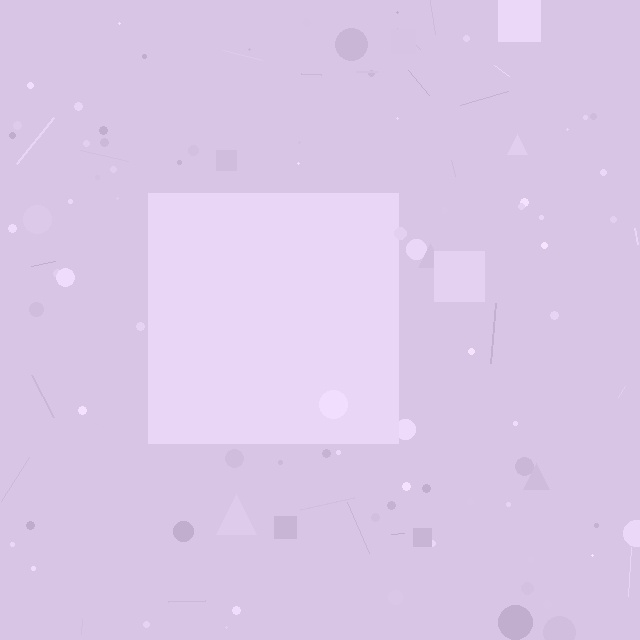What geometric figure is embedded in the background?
A square is embedded in the background.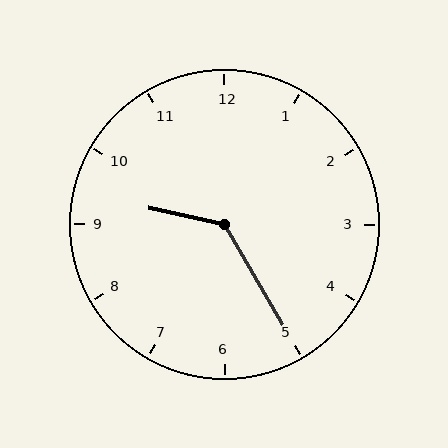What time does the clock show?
9:25.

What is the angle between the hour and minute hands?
Approximately 132 degrees.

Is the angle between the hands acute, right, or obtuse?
It is obtuse.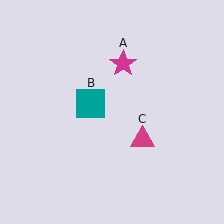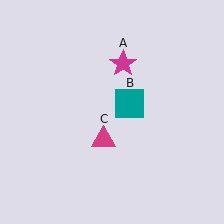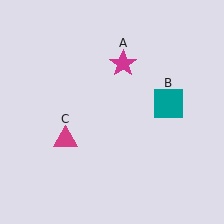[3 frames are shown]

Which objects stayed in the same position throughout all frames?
Magenta star (object A) remained stationary.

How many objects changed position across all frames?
2 objects changed position: teal square (object B), magenta triangle (object C).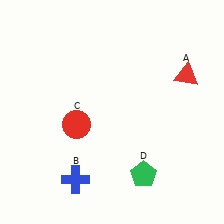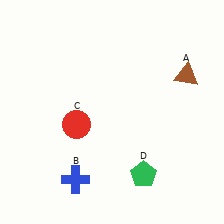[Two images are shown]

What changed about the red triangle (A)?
In Image 1, A is red. In Image 2, it changed to brown.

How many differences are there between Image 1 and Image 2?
There is 1 difference between the two images.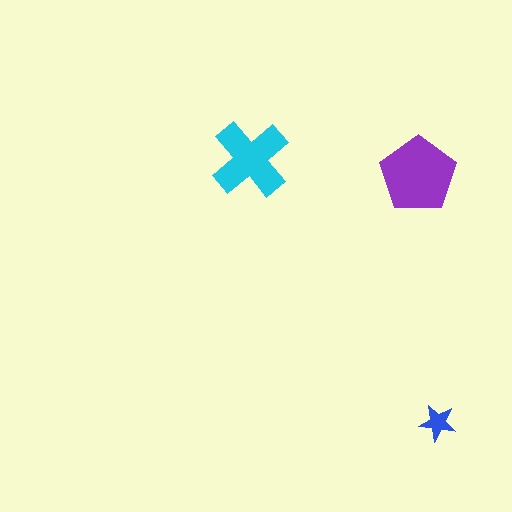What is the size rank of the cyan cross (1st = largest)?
2nd.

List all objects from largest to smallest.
The purple pentagon, the cyan cross, the blue star.